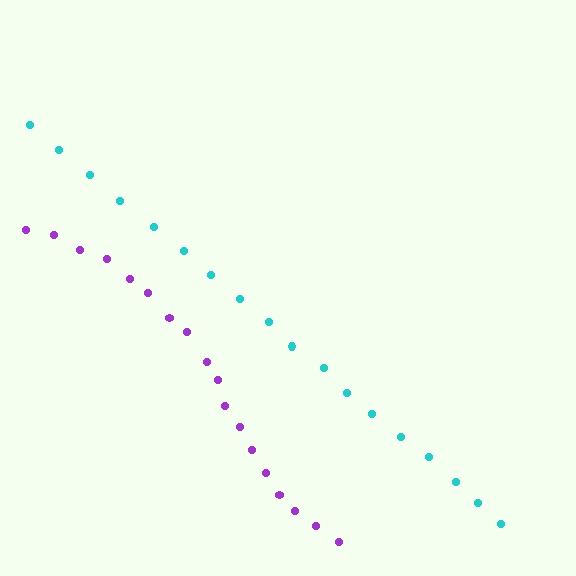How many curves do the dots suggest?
There are 2 distinct paths.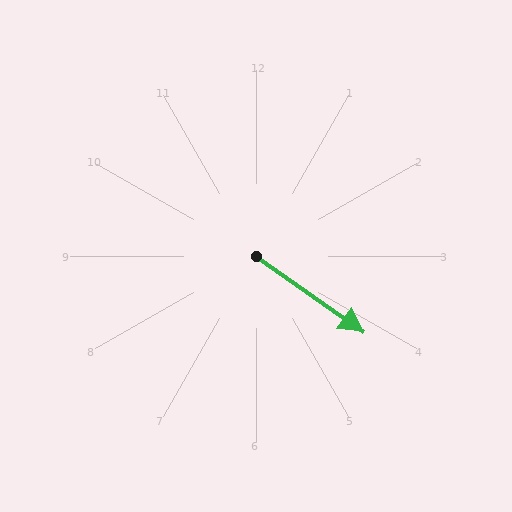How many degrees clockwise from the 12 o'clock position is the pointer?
Approximately 125 degrees.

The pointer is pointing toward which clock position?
Roughly 4 o'clock.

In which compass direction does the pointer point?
Southeast.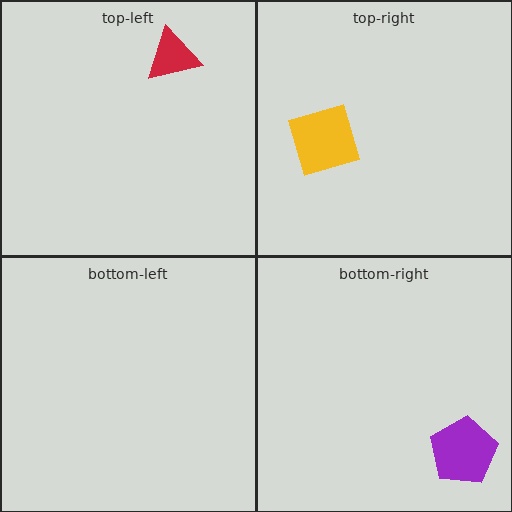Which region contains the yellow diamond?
The top-right region.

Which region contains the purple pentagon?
The bottom-right region.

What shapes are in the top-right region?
The yellow diamond.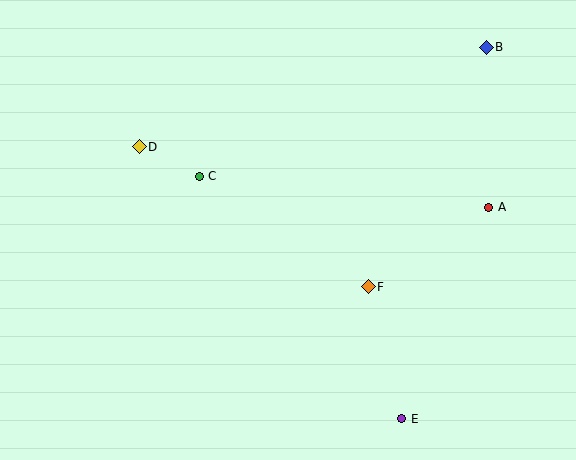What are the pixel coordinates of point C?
Point C is at (199, 176).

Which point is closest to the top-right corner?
Point B is closest to the top-right corner.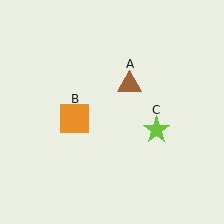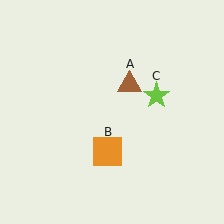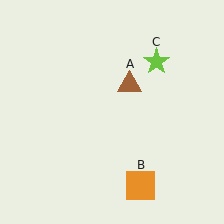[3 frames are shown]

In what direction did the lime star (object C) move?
The lime star (object C) moved up.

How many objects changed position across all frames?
2 objects changed position: orange square (object B), lime star (object C).